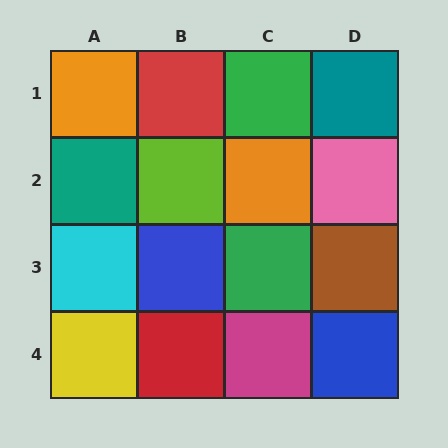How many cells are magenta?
1 cell is magenta.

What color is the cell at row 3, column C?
Green.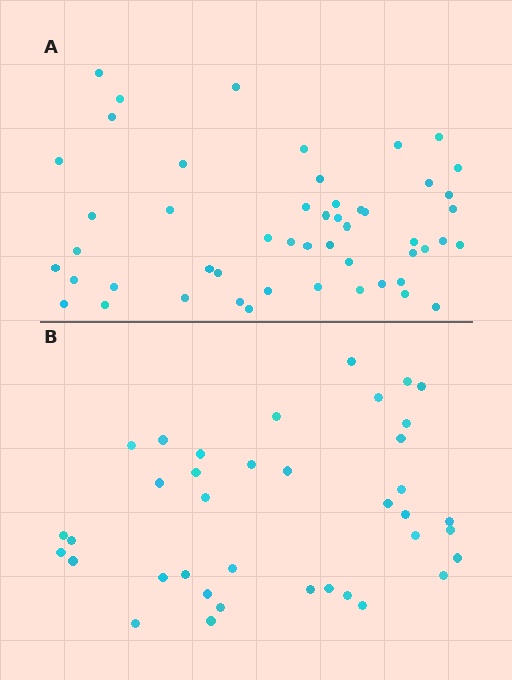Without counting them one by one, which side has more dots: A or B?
Region A (the top region) has more dots.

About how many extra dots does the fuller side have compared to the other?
Region A has approximately 15 more dots than region B.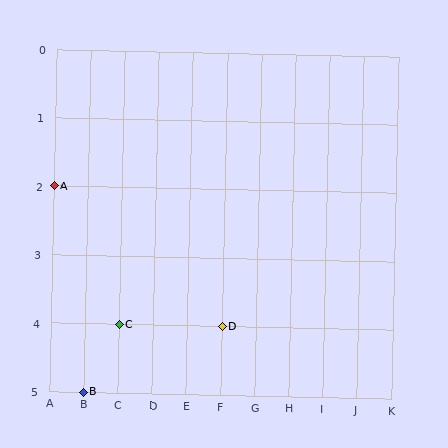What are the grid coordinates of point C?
Point C is at grid coordinates (C, 4).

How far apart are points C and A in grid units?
Points C and A are 2 columns and 2 rows apart (about 2.8 grid units diagonally).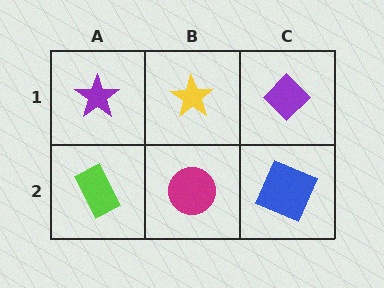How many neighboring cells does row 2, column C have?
2.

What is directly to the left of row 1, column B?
A purple star.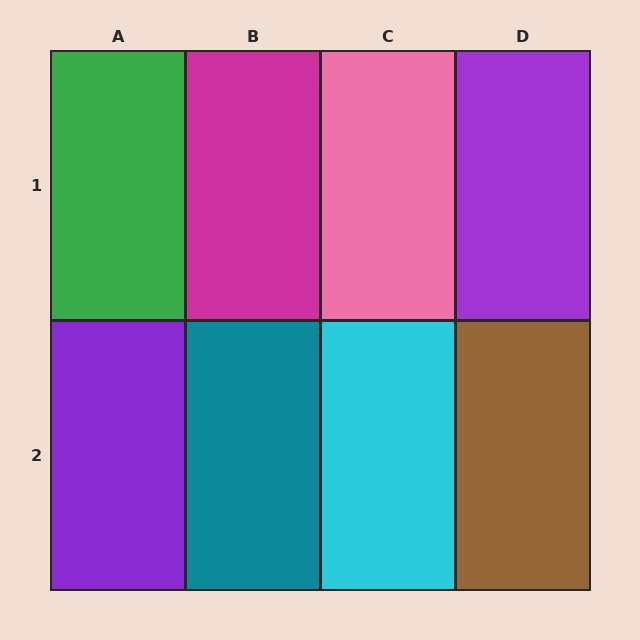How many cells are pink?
1 cell is pink.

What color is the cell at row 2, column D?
Brown.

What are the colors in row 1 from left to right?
Green, magenta, pink, purple.